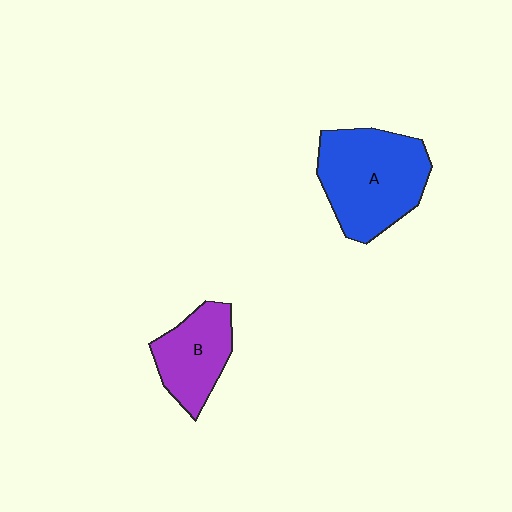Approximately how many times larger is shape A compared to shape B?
Approximately 1.6 times.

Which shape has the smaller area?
Shape B (purple).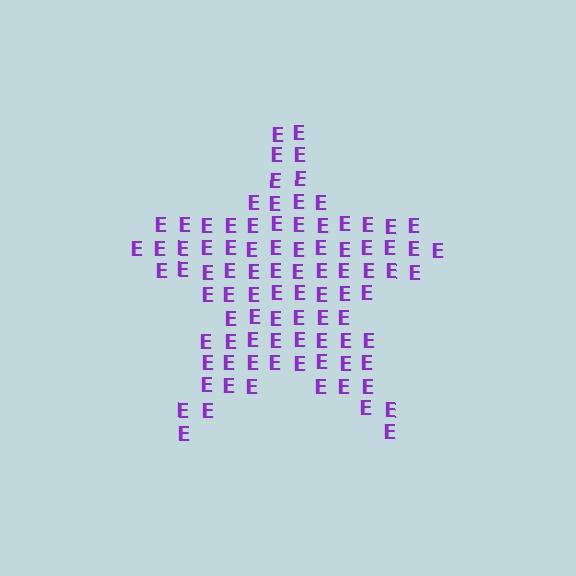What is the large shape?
The large shape is a star.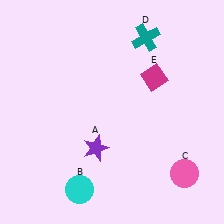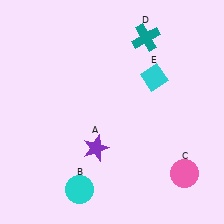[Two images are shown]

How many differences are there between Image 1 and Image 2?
There is 1 difference between the two images.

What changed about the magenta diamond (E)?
In Image 1, E is magenta. In Image 2, it changed to cyan.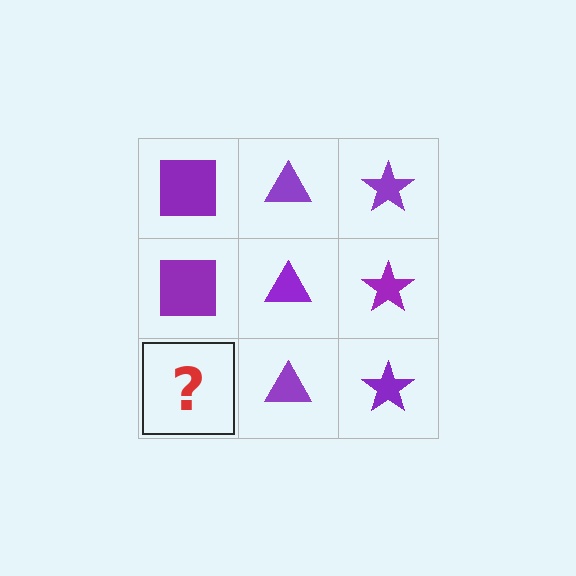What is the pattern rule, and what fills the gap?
The rule is that each column has a consistent shape. The gap should be filled with a purple square.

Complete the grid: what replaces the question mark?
The question mark should be replaced with a purple square.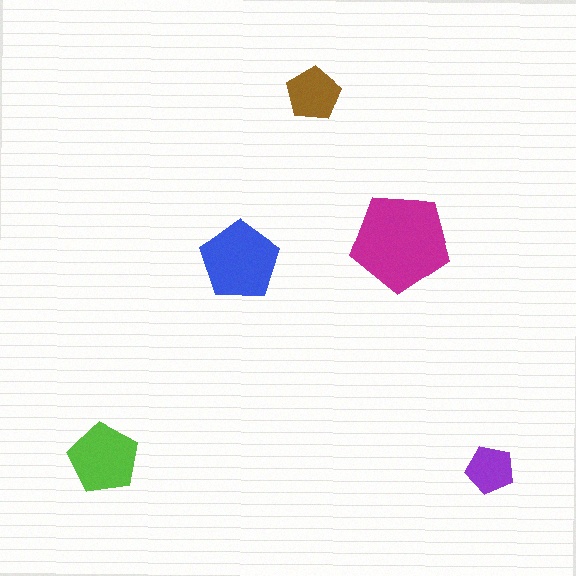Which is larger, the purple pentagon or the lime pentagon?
The lime one.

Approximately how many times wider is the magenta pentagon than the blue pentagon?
About 1.5 times wider.